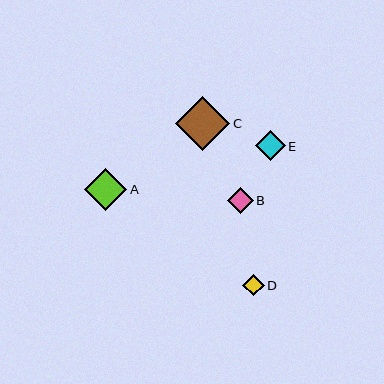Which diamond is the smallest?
Diamond D is the smallest with a size of approximately 21 pixels.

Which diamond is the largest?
Diamond C is the largest with a size of approximately 54 pixels.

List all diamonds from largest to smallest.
From largest to smallest: C, A, E, B, D.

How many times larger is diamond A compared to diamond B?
Diamond A is approximately 1.6 times the size of diamond B.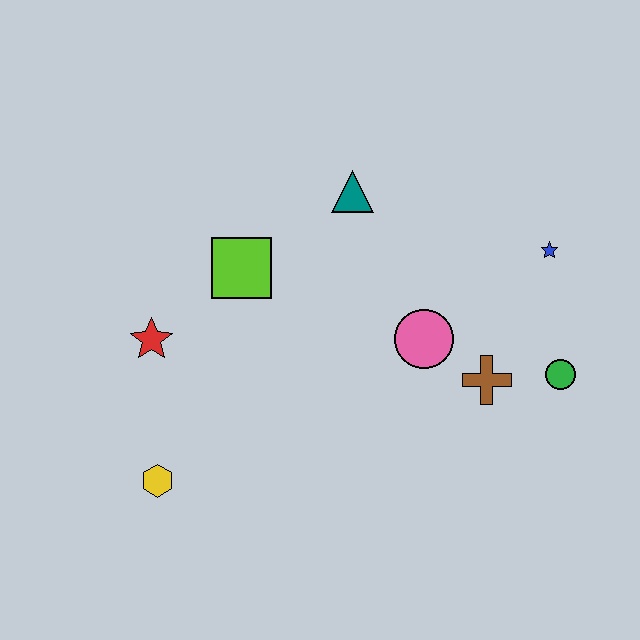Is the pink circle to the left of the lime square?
No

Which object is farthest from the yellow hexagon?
The blue star is farthest from the yellow hexagon.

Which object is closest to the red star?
The lime square is closest to the red star.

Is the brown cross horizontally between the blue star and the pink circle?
Yes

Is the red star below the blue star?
Yes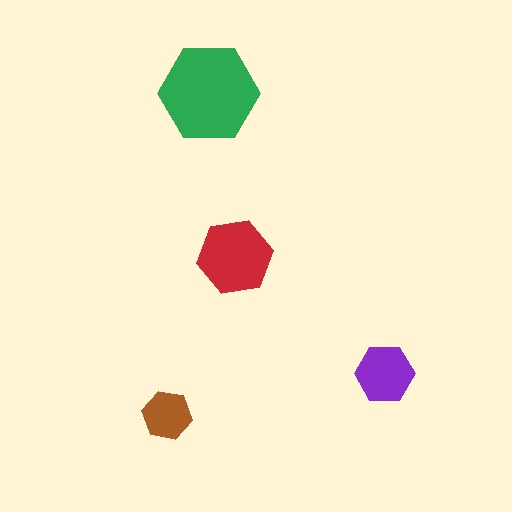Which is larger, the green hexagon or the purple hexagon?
The green one.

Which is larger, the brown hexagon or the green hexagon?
The green one.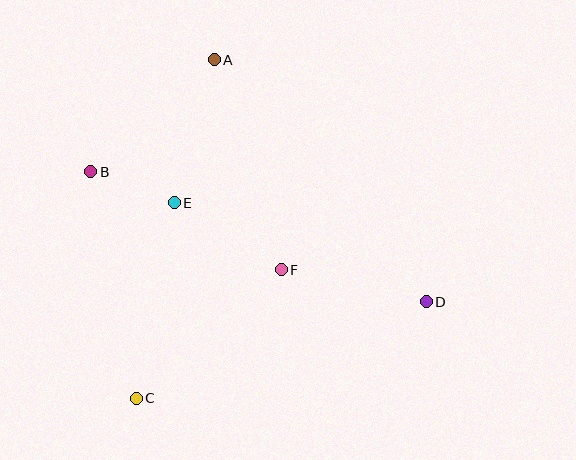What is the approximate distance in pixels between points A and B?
The distance between A and B is approximately 167 pixels.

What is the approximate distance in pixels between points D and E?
The distance between D and E is approximately 271 pixels.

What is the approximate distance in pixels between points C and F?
The distance between C and F is approximately 194 pixels.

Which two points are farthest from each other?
Points B and D are farthest from each other.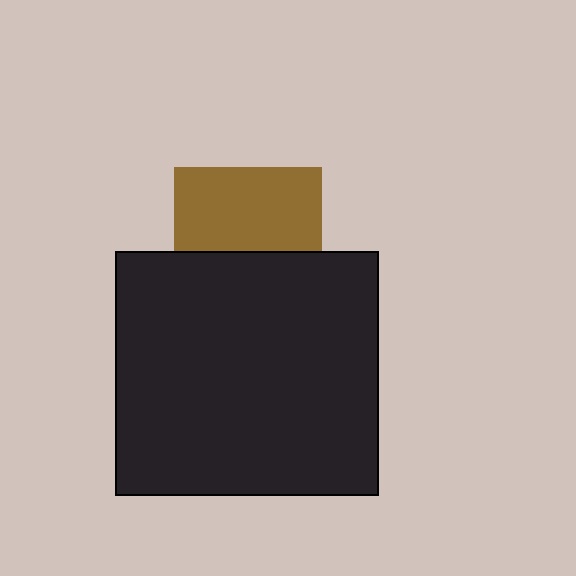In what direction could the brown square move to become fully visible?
The brown square could move up. That would shift it out from behind the black rectangle entirely.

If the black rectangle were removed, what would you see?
You would see the complete brown square.